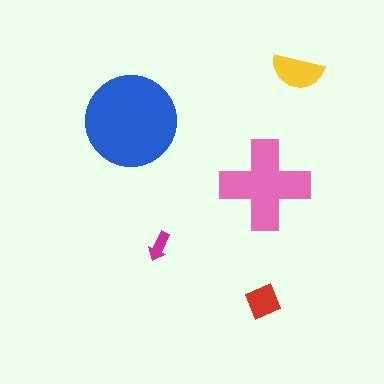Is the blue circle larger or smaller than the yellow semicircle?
Larger.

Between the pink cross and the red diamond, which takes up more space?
The pink cross.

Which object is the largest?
The blue circle.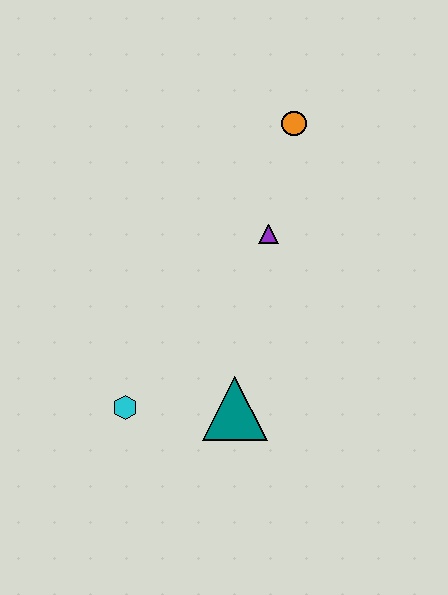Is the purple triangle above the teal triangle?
Yes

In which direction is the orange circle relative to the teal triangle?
The orange circle is above the teal triangle.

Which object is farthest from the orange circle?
The cyan hexagon is farthest from the orange circle.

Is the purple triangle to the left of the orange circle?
Yes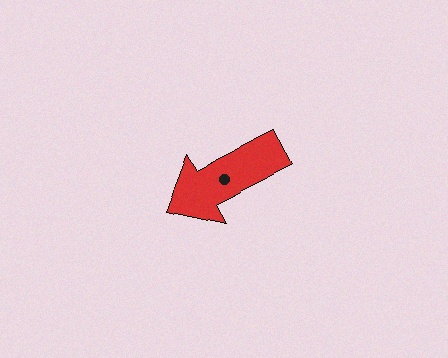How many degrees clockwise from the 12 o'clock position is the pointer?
Approximately 242 degrees.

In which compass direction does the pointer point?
Southwest.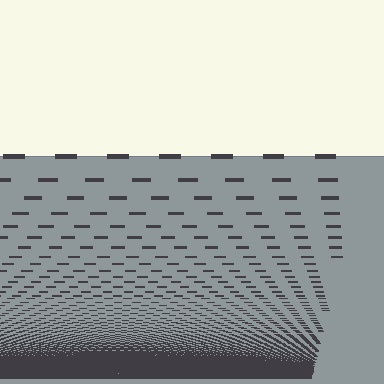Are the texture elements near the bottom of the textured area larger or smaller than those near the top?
Smaller. The gradient is inverted — elements near the bottom are smaller and denser.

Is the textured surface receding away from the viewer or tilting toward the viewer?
The surface appears to tilt toward the viewer. Texture elements get larger and sparser toward the top.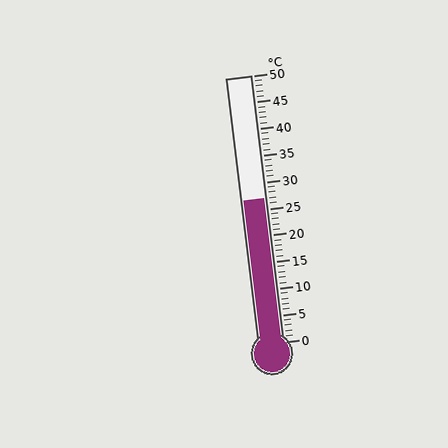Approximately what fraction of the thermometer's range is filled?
The thermometer is filled to approximately 55% of its range.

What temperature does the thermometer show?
The thermometer shows approximately 27°C.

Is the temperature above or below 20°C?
The temperature is above 20°C.